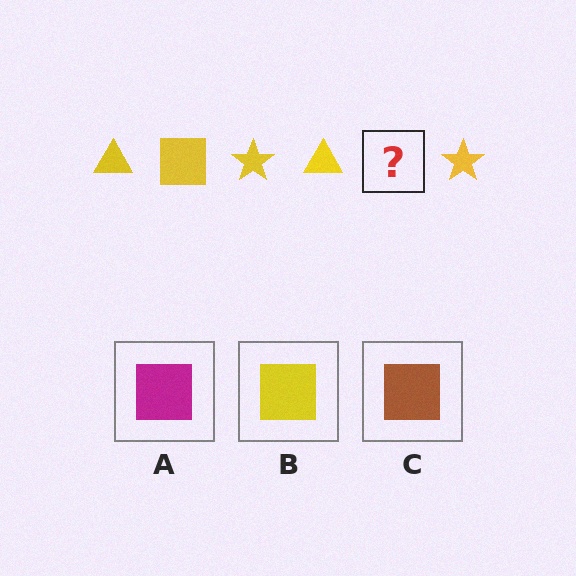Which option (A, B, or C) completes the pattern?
B.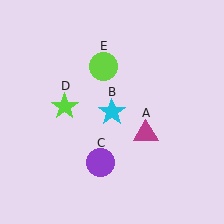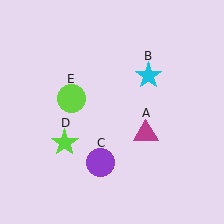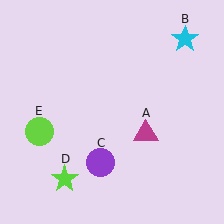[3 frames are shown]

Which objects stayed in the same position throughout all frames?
Magenta triangle (object A) and purple circle (object C) remained stationary.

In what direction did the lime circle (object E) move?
The lime circle (object E) moved down and to the left.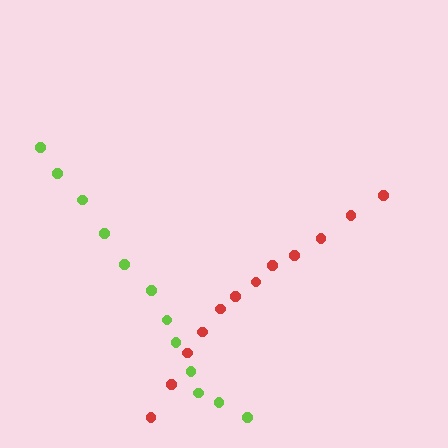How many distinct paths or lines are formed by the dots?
There are 2 distinct paths.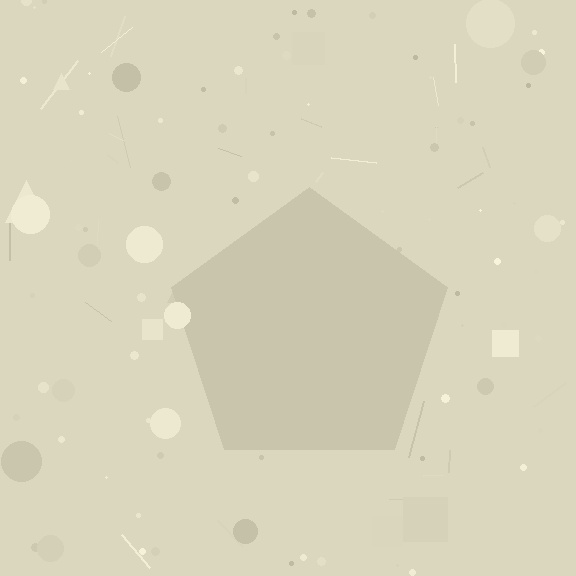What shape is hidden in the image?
A pentagon is hidden in the image.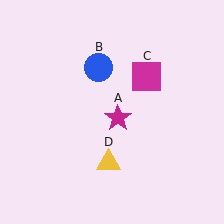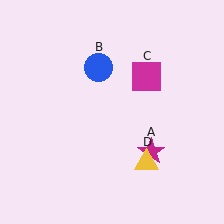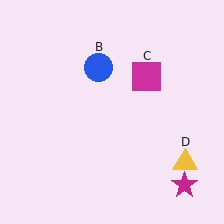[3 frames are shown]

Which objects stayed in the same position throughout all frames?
Blue circle (object B) and magenta square (object C) remained stationary.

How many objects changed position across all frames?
2 objects changed position: magenta star (object A), yellow triangle (object D).